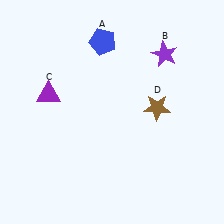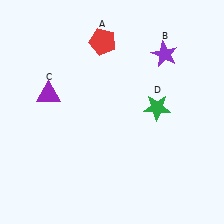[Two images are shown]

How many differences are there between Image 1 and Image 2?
There are 2 differences between the two images.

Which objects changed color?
A changed from blue to red. D changed from brown to green.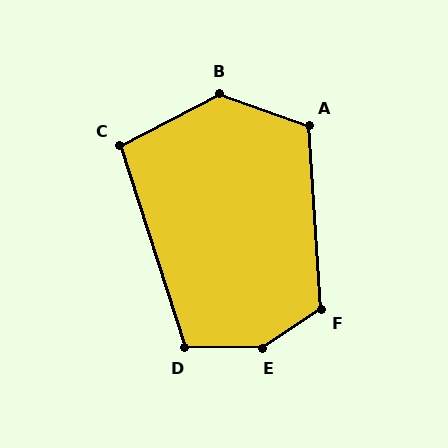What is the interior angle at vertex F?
Approximately 119 degrees (obtuse).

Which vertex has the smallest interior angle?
C, at approximately 100 degrees.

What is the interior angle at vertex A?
Approximately 113 degrees (obtuse).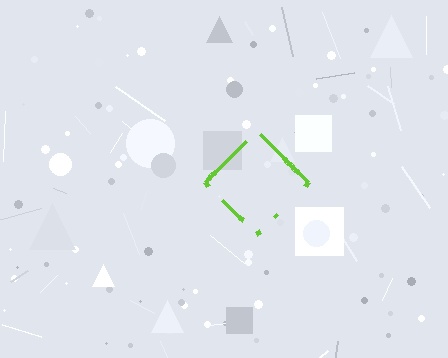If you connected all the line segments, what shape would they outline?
They would outline a diamond.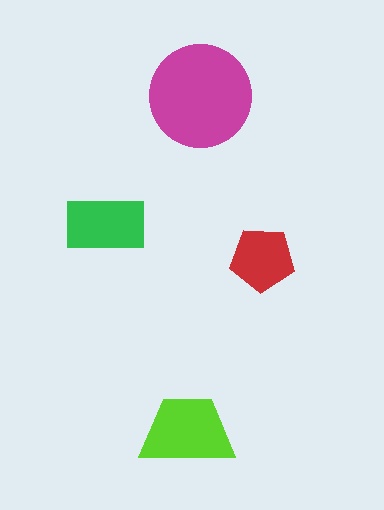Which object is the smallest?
The red pentagon.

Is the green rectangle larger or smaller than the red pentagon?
Larger.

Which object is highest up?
The magenta circle is topmost.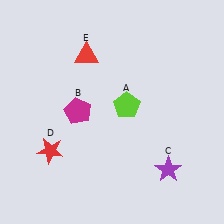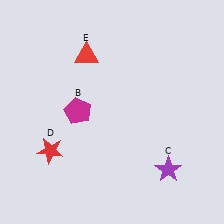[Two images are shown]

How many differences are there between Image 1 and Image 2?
There is 1 difference between the two images.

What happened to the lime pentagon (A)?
The lime pentagon (A) was removed in Image 2. It was in the top-right area of Image 1.